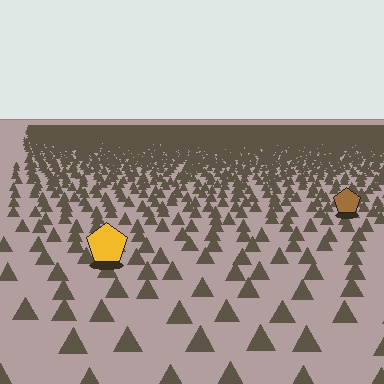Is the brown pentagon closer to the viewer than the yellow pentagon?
No. The yellow pentagon is closer — you can tell from the texture gradient: the ground texture is coarser near it.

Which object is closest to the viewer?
The yellow pentagon is closest. The texture marks near it are larger and more spread out.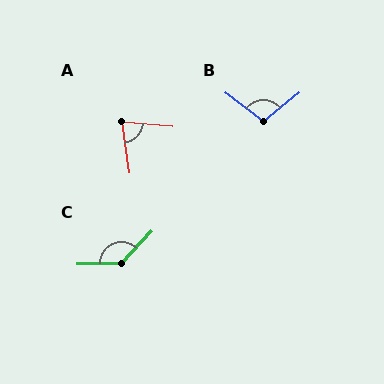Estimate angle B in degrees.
Approximately 104 degrees.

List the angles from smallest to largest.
A (77°), B (104°), C (134°).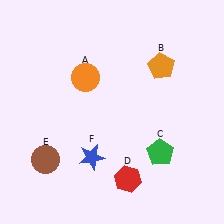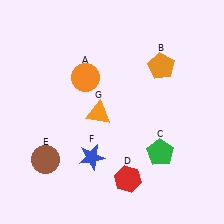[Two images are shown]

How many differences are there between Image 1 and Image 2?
There is 1 difference between the two images.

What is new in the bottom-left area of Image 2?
An orange triangle (G) was added in the bottom-left area of Image 2.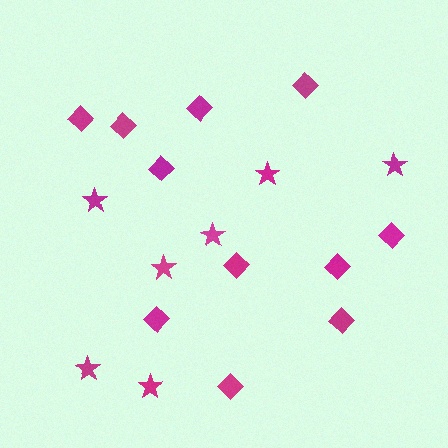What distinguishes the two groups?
There are 2 groups: one group of diamonds (11) and one group of stars (7).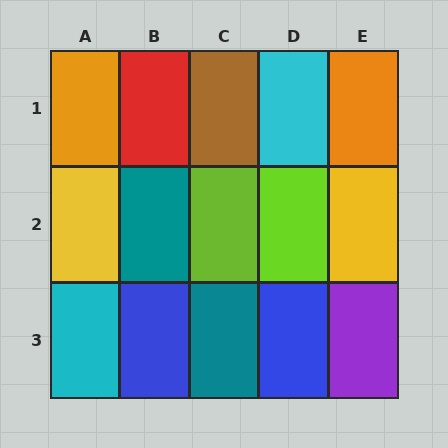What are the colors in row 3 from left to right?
Cyan, blue, teal, blue, purple.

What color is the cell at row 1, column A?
Orange.